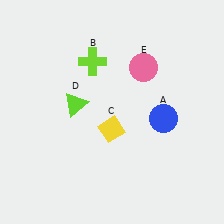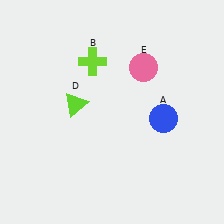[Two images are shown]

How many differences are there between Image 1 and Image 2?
There is 1 difference between the two images.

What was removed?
The yellow diamond (C) was removed in Image 2.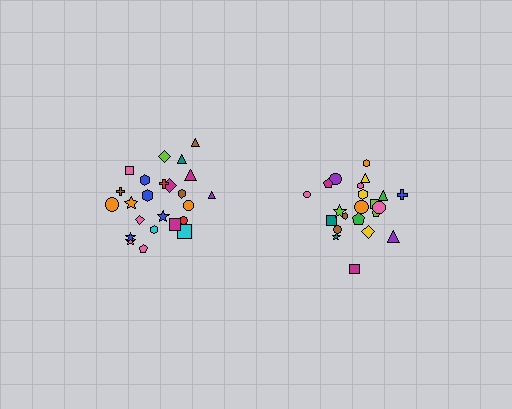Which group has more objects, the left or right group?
The left group.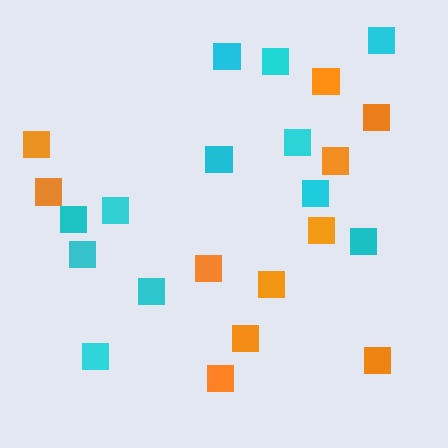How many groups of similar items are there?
There are 2 groups: one group of cyan squares (12) and one group of orange squares (11).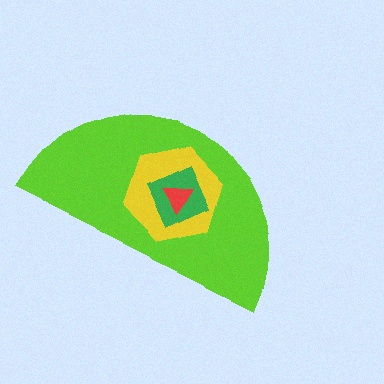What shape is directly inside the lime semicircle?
The yellow hexagon.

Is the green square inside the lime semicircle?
Yes.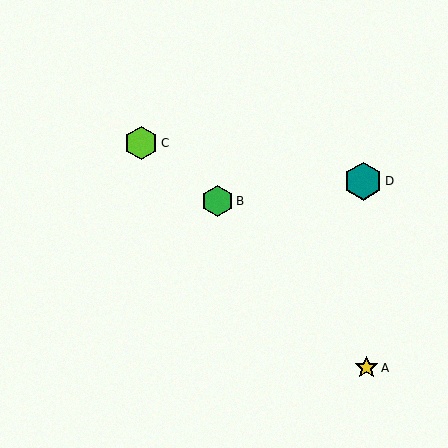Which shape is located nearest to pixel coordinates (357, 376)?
The yellow star (labeled A) at (366, 368) is nearest to that location.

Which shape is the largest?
The teal hexagon (labeled D) is the largest.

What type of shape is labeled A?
Shape A is a yellow star.